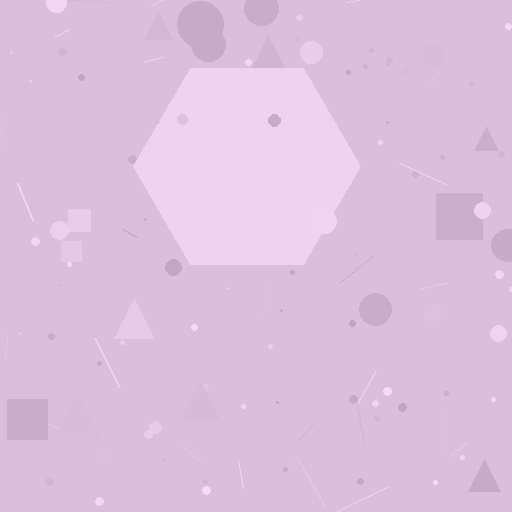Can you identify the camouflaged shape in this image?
The camouflaged shape is a hexagon.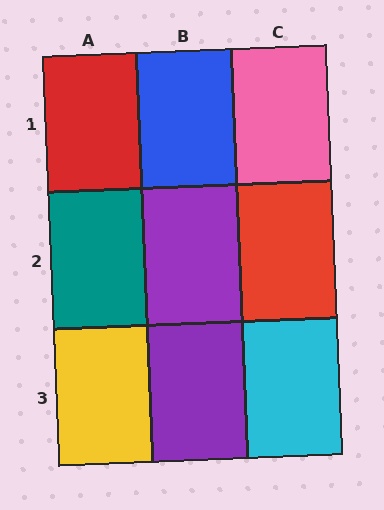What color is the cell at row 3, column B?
Purple.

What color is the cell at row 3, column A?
Yellow.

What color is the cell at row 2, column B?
Purple.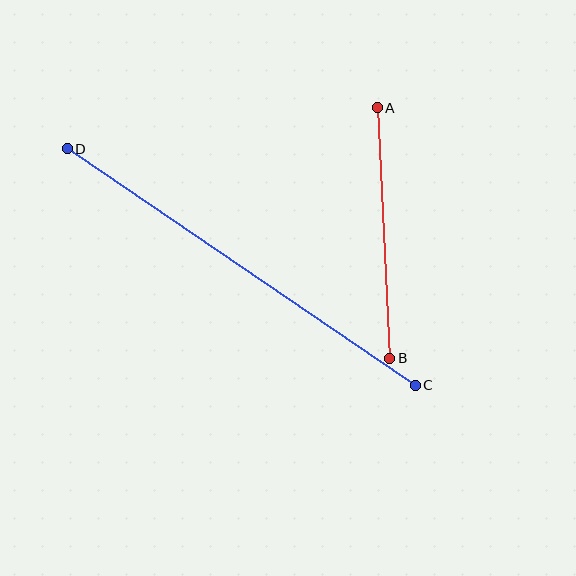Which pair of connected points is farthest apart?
Points C and D are farthest apart.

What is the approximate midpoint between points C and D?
The midpoint is at approximately (241, 267) pixels.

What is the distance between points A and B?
The distance is approximately 251 pixels.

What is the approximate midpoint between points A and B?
The midpoint is at approximately (384, 233) pixels.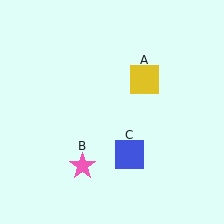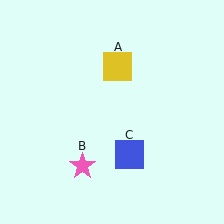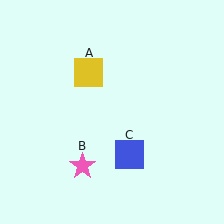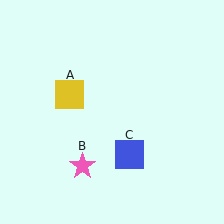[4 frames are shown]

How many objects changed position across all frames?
1 object changed position: yellow square (object A).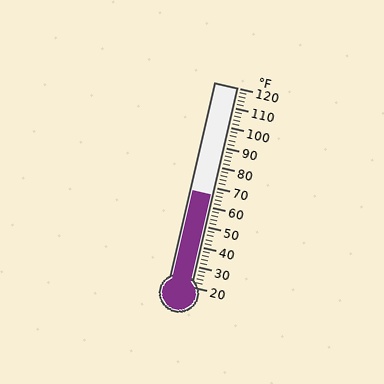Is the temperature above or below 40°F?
The temperature is above 40°F.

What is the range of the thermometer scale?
The thermometer scale ranges from 20°F to 120°F.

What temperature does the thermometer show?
The thermometer shows approximately 66°F.